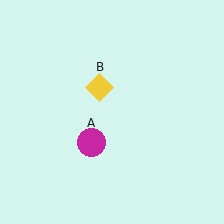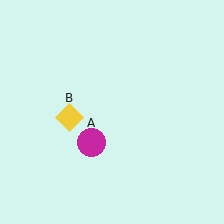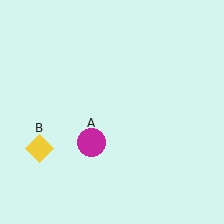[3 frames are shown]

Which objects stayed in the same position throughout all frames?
Magenta circle (object A) remained stationary.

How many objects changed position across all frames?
1 object changed position: yellow diamond (object B).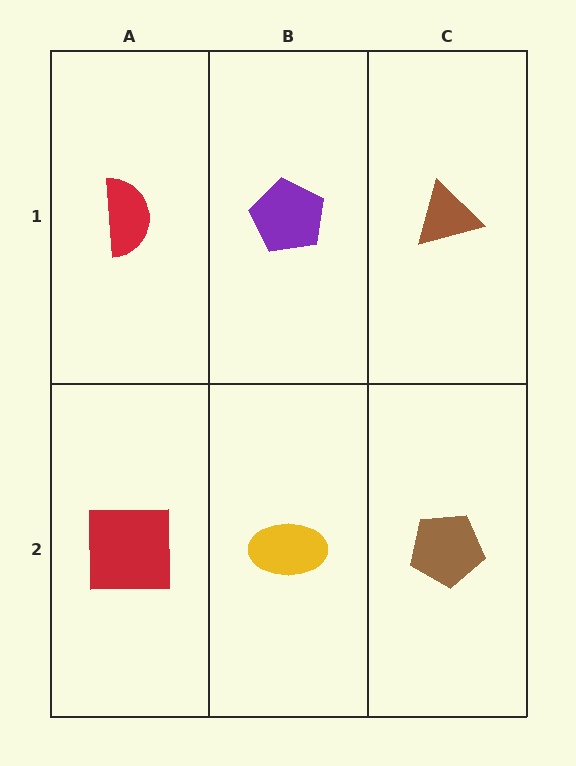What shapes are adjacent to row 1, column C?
A brown pentagon (row 2, column C), a purple pentagon (row 1, column B).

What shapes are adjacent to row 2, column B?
A purple pentagon (row 1, column B), a red square (row 2, column A), a brown pentagon (row 2, column C).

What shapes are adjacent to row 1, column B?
A yellow ellipse (row 2, column B), a red semicircle (row 1, column A), a brown triangle (row 1, column C).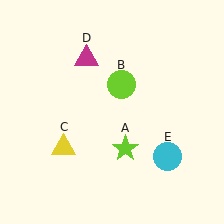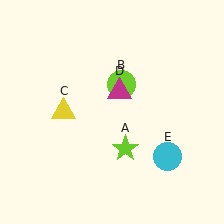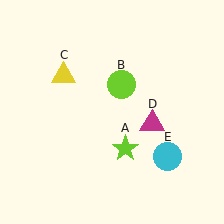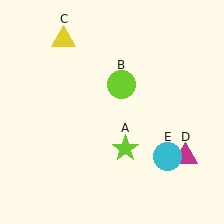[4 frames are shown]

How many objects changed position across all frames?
2 objects changed position: yellow triangle (object C), magenta triangle (object D).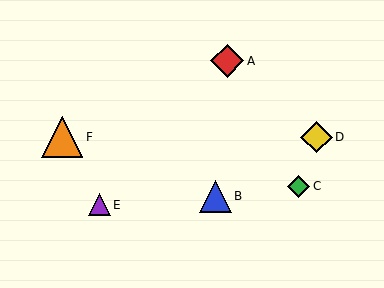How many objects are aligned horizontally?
2 objects (D, F) are aligned horizontally.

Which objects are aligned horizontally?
Objects D, F are aligned horizontally.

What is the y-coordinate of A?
Object A is at y≈61.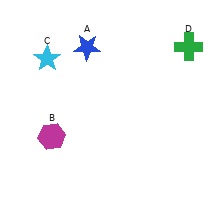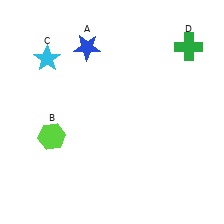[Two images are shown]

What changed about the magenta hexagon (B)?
In Image 1, B is magenta. In Image 2, it changed to lime.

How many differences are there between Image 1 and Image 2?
There is 1 difference between the two images.